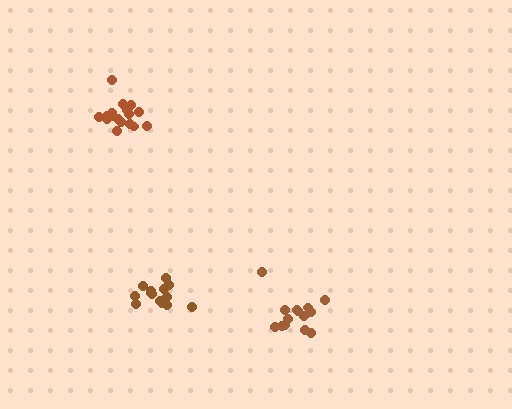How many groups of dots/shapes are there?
There are 3 groups.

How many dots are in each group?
Group 1: 18 dots, Group 2: 14 dots, Group 3: 14 dots (46 total).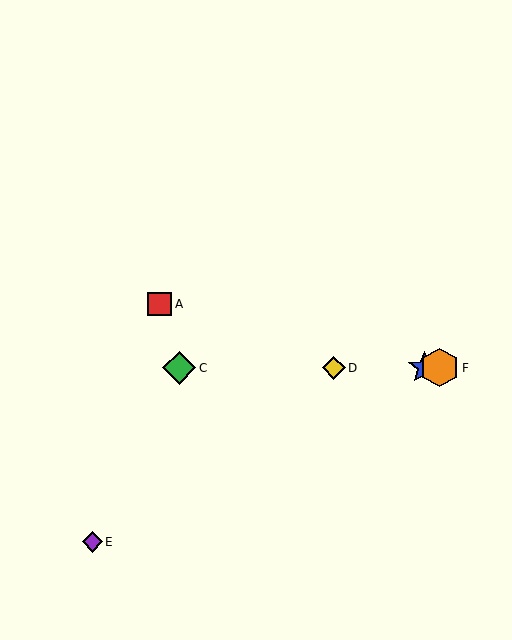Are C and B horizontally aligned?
Yes, both are at y≈368.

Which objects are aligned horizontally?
Objects B, C, D, F are aligned horizontally.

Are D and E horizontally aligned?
No, D is at y≈368 and E is at y≈542.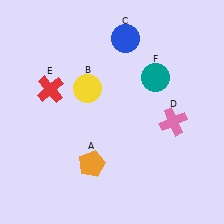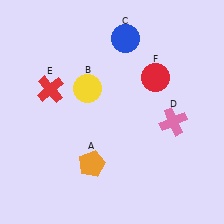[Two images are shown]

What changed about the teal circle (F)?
In Image 1, F is teal. In Image 2, it changed to red.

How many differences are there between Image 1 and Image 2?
There is 1 difference between the two images.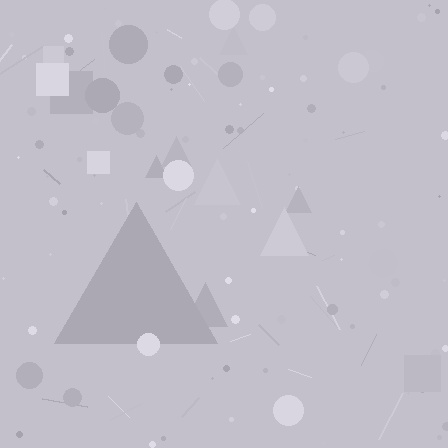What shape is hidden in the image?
A triangle is hidden in the image.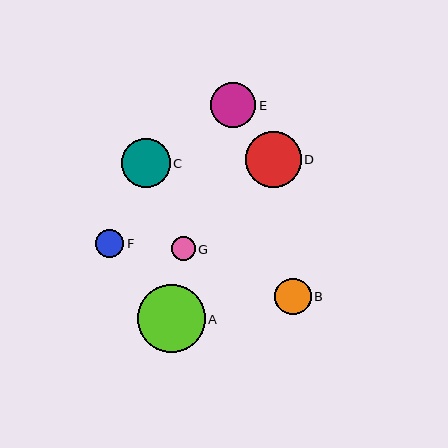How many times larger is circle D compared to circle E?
Circle D is approximately 1.2 times the size of circle E.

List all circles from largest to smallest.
From largest to smallest: A, D, C, E, B, F, G.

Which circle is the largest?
Circle A is the largest with a size of approximately 68 pixels.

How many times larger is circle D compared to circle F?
Circle D is approximately 2.0 times the size of circle F.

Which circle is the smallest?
Circle G is the smallest with a size of approximately 24 pixels.